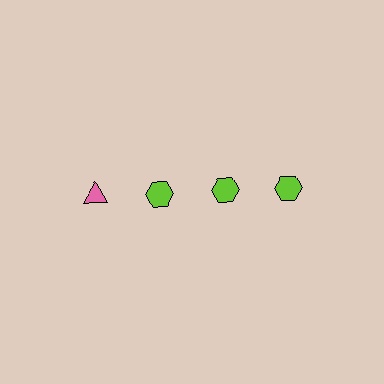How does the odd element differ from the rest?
It differs in both color (pink instead of lime) and shape (triangle instead of hexagon).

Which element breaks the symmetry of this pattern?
The pink triangle in the top row, leftmost column breaks the symmetry. All other shapes are lime hexagons.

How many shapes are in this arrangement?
There are 4 shapes arranged in a grid pattern.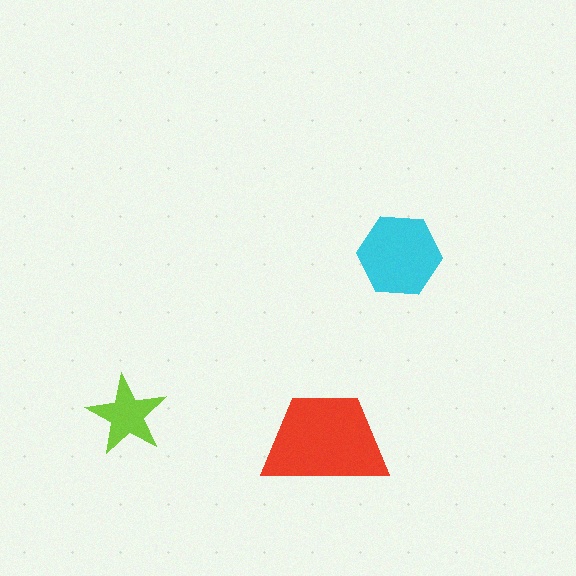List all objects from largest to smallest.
The red trapezoid, the cyan hexagon, the lime star.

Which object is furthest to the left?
The lime star is leftmost.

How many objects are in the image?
There are 3 objects in the image.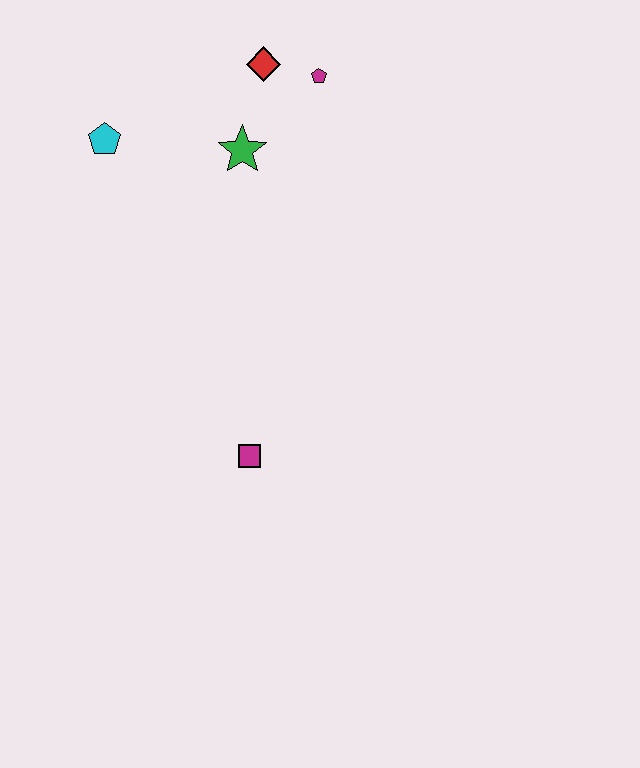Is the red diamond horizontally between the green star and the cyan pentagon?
No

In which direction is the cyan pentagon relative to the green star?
The cyan pentagon is to the left of the green star.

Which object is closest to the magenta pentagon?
The red diamond is closest to the magenta pentagon.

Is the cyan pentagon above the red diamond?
No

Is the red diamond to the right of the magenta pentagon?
No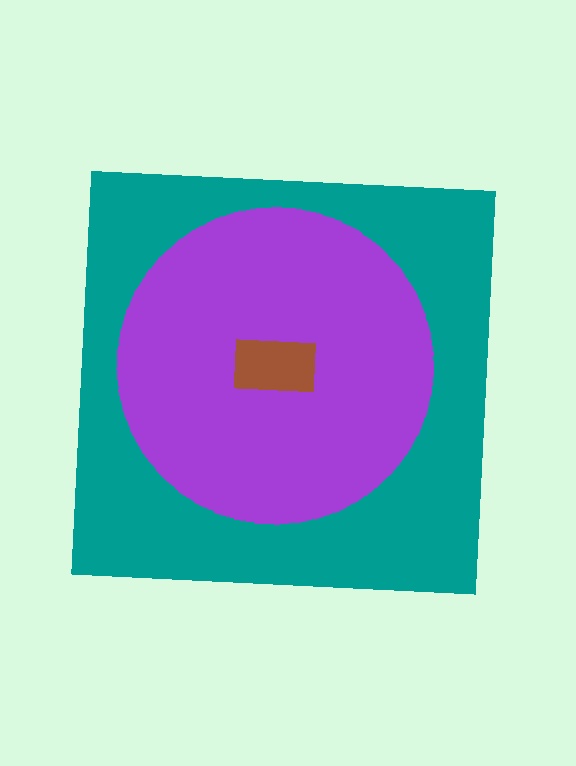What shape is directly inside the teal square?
The purple circle.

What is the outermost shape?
The teal square.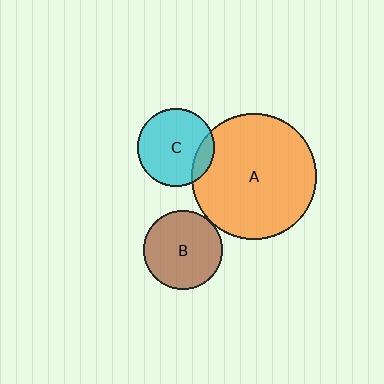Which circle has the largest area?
Circle A (orange).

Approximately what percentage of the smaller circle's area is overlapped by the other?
Approximately 5%.